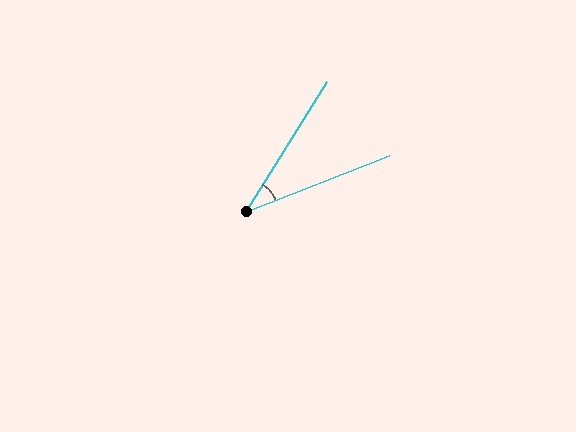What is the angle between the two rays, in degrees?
Approximately 36 degrees.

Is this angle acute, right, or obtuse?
It is acute.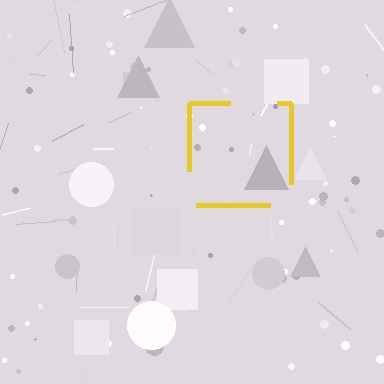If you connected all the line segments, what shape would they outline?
They would outline a square.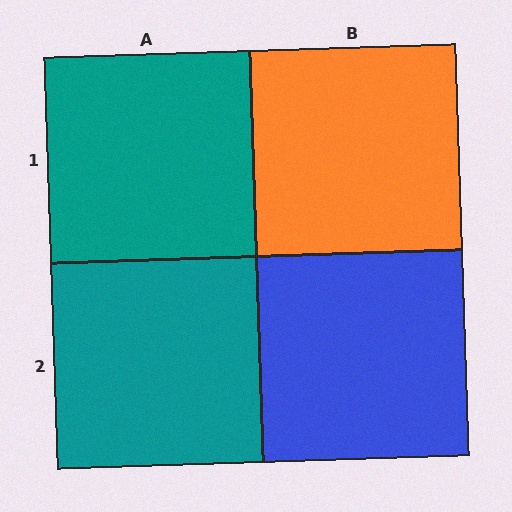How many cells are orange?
1 cell is orange.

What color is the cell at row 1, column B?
Orange.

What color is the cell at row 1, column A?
Teal.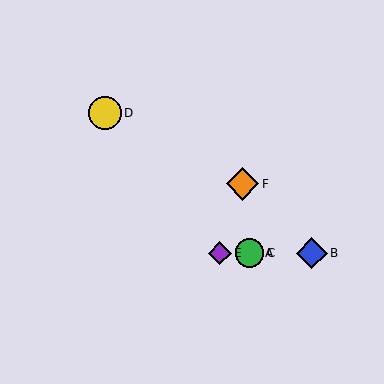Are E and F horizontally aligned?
No, E is at y≈253 and F is at y≈184.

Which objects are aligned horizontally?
Objects A, B, C, E are aligned horizontally.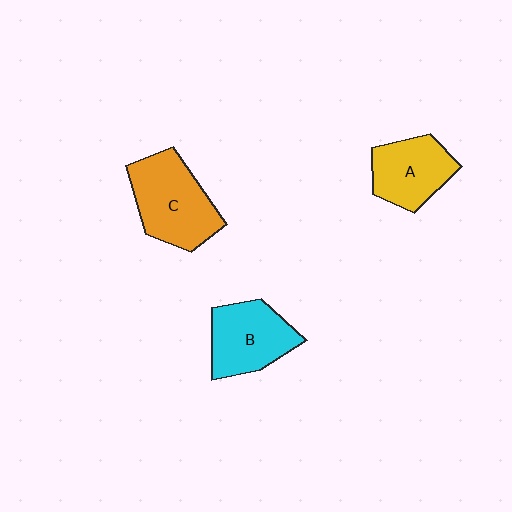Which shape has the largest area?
Shape C (orange).